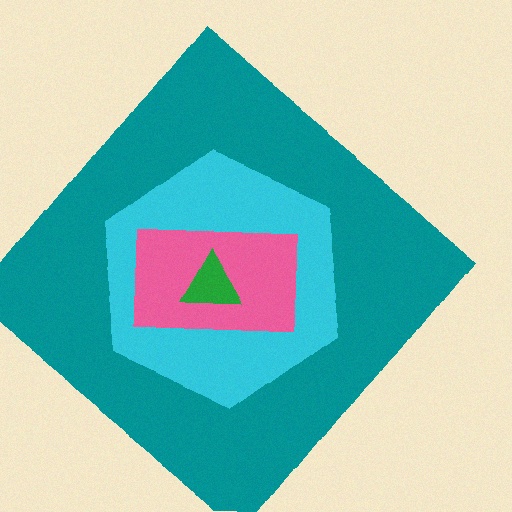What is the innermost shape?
The green triangle.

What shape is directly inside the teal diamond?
The cyan hexagon.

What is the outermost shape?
The teal diamond.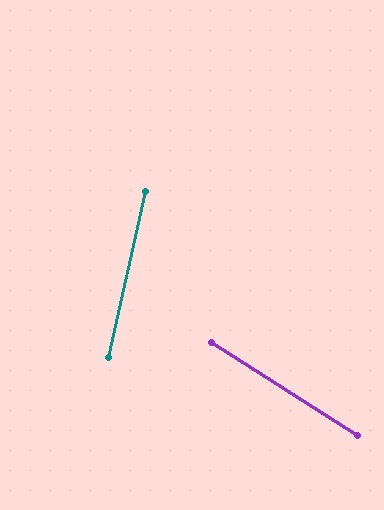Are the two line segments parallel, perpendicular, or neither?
Neither parallel nor perpendicular — they differ by about 70°.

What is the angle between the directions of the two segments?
Approximately 70 degrees.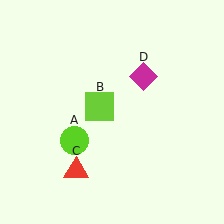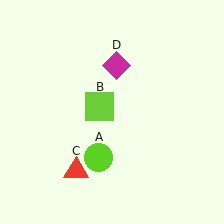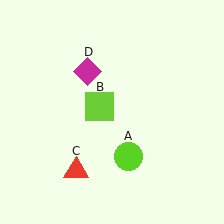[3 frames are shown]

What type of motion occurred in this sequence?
The lime circle (object A), magenta diamond (object D) rotated counterclockwise around the center of the scene.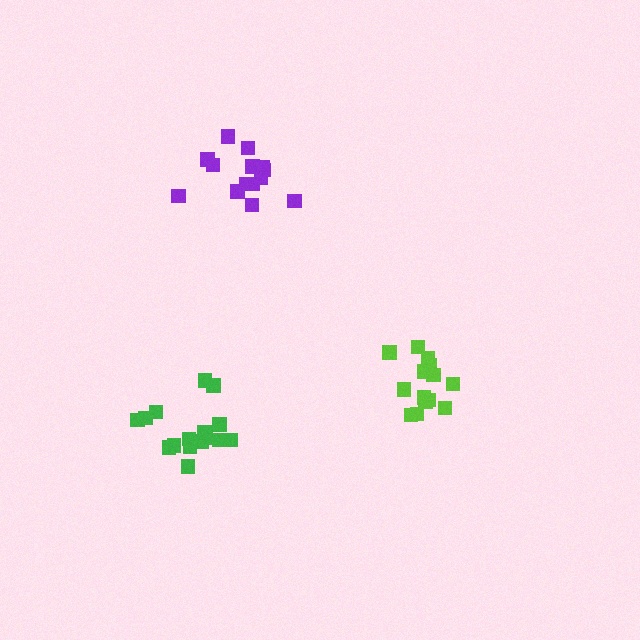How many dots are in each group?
Group 1: 16 dots, Group 2: 14 dots, Group 3: 14 dots (44 total).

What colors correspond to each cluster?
The clusters are colored: green, lime, purple.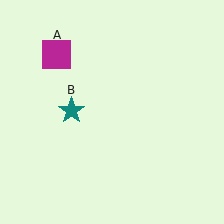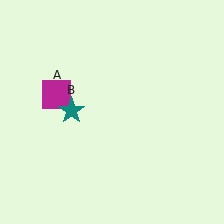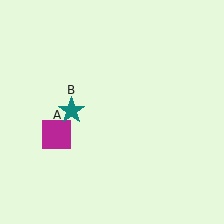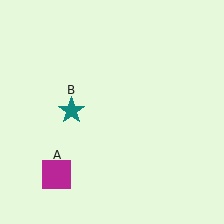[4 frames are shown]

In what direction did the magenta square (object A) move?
The magenta square (object A) moved down.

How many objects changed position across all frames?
1 object changed position: magenta square (object A).